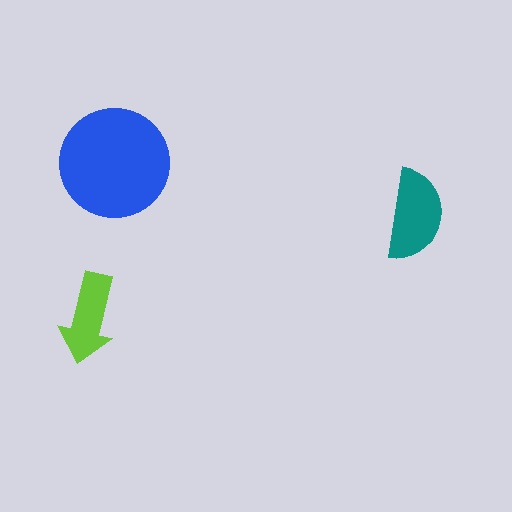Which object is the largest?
The blue circle.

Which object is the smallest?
The lime arrow.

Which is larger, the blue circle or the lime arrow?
The blue circle.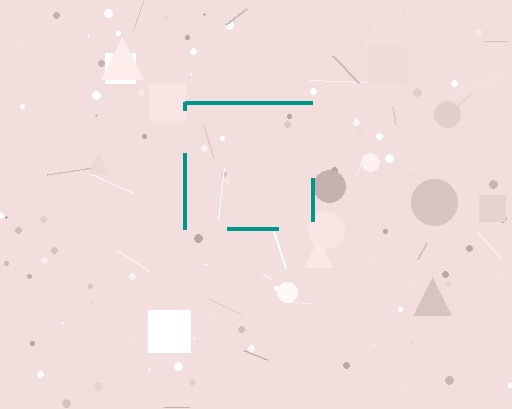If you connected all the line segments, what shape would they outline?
They would outline a square.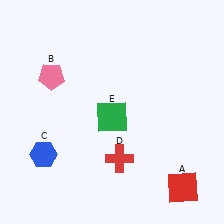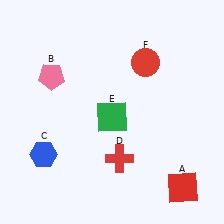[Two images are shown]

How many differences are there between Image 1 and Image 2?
There is 1 difference between the two images.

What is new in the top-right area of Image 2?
A red circle (F) was added in the top-right area of Image 2.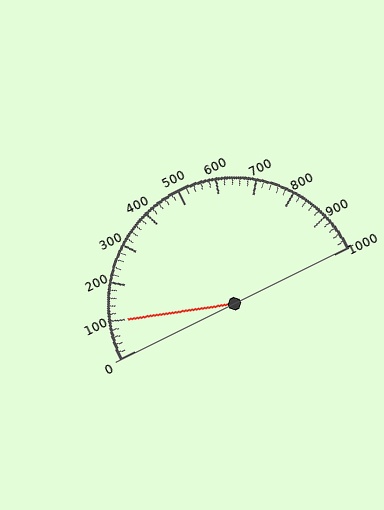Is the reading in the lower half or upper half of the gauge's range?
The reading is in the lower half of the range (0 to 1000).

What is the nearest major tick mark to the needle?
The nearest major tick mark is 100.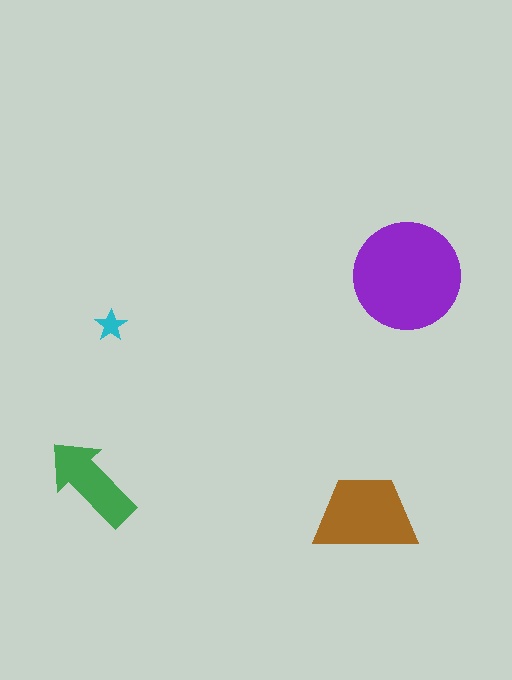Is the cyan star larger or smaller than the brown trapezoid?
Smaller.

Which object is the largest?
The purple circle.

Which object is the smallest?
The cyan star.